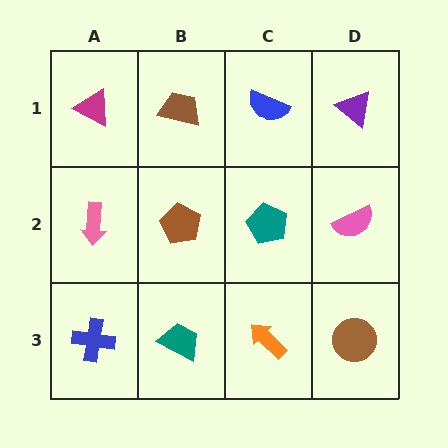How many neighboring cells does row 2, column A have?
3.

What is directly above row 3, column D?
A pink semicircle.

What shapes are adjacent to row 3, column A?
A pink arrow (row 2, column A), a teal trapezoid (row 3, column B).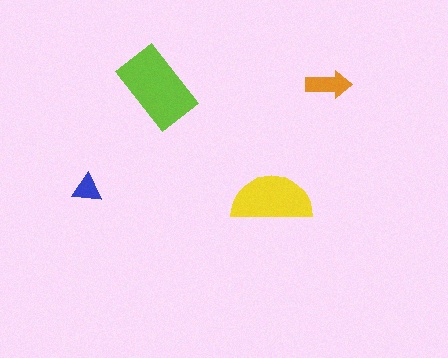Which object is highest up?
The orange arrow is topmost.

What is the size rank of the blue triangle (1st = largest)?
4th.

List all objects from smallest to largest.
The blue triangle, the orange arrow, the yellow semicircle, the lime rectangle.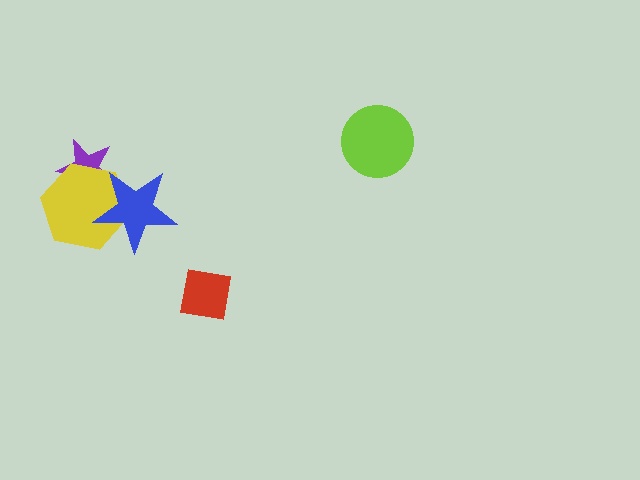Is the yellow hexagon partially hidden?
Yes, it is partially covered by another shape.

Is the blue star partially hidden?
No, no other shape covers it.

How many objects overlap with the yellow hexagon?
2 objects overlap with the yellow hexagon.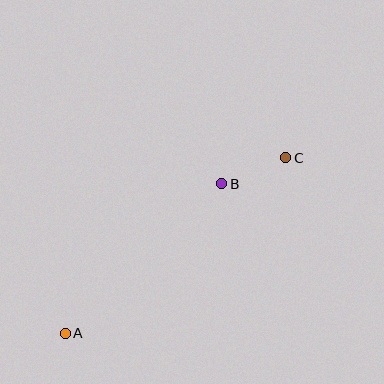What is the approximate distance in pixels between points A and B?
The distance between A and B is approximately 217 pixels.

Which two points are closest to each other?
Points B and C are closest to each other.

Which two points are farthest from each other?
Points A and C are farthest from each other.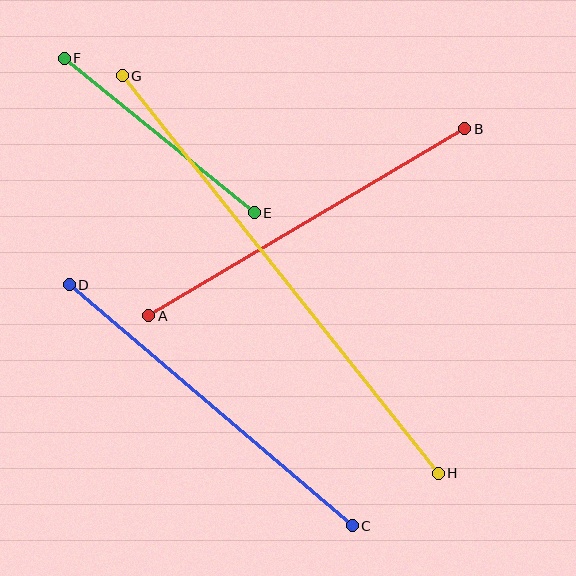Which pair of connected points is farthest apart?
Points G and H are farthest apart.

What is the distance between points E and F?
The distance is approximately 245 pixels.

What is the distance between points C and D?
The distance is approximately 372 pixels.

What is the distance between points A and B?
The distance is approximately 367 pixels.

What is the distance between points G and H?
The distance is approximately 508 pixels.